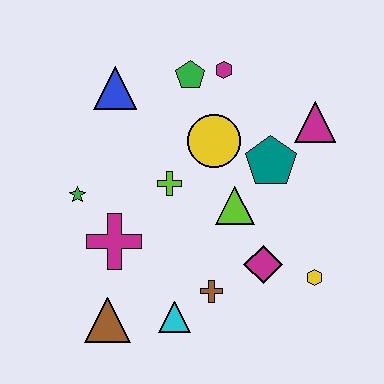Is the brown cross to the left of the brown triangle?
No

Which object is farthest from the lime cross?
The yellow hexagon is farthest from the lime cross.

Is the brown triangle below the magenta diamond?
Yes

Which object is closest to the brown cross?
The cyan triangle is closest to the brown cross.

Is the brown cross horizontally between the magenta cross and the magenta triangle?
Yes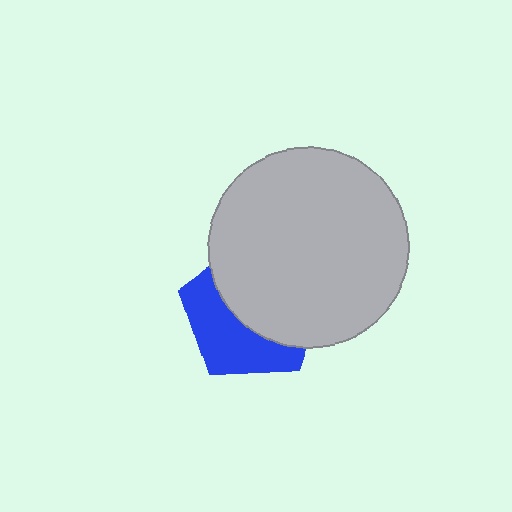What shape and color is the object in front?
The object in front is a light gray circle.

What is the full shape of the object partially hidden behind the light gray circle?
The partially hidden object is a blue pentagon.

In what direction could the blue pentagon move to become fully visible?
The blue pentagon could move toward the lower-left. That would shift it out from behind the light gray circle entirely.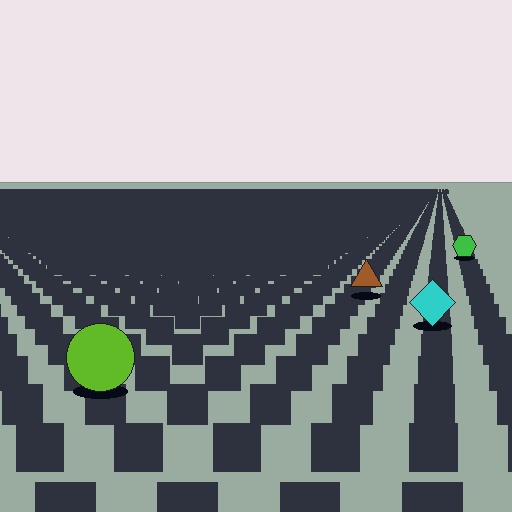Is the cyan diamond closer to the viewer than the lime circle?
No. The lime circle is closer — you can tell from the texture gradient: the ground texture is coarser near it.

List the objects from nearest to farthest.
From nearest to farthest: the lime circle, the cyan diamond, the brown triangle, the green hexagon.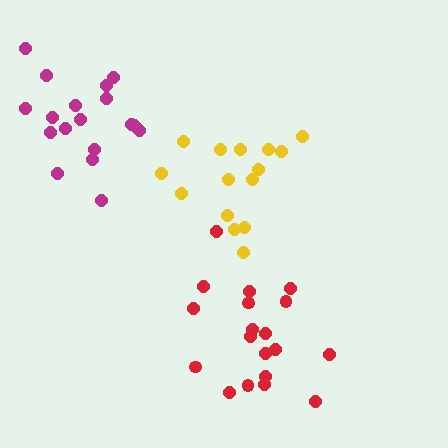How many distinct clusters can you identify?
There are 3 distinct clusters.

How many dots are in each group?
Group 1: 15 dots, Group 2: 19 dots, Group 3: 18 dots (52 total).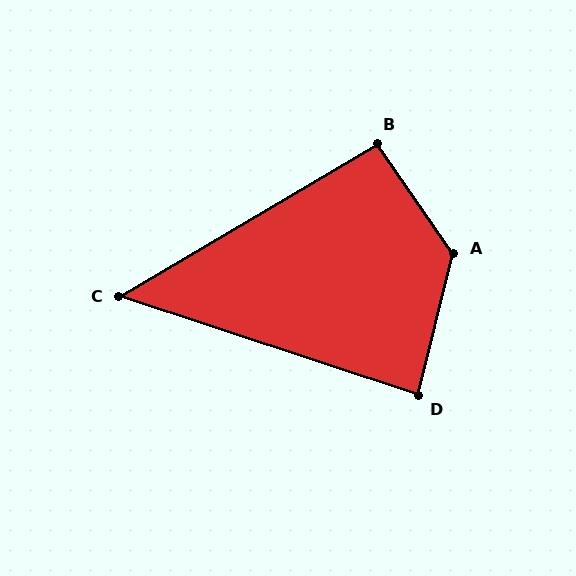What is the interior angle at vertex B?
Approximately 94 degrees (approximately right).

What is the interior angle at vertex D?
Approximately 86 degrees (approximately right).